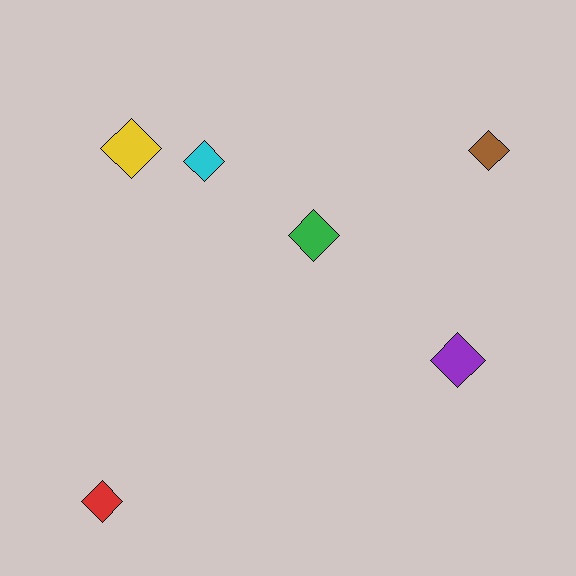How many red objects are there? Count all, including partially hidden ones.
There is 1 red object.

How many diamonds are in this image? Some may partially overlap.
There are 6 diamonds.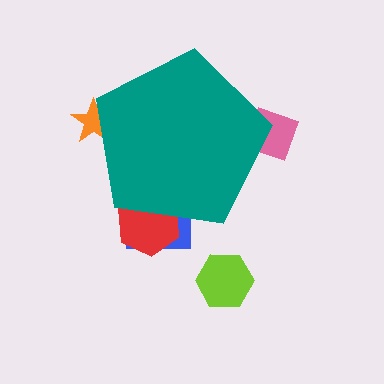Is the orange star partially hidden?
Yes, the orange star is partially hidden behind the teal pentagon.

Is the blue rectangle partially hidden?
Yes, the blue rectangle is partially hidden behind the teal pentagon.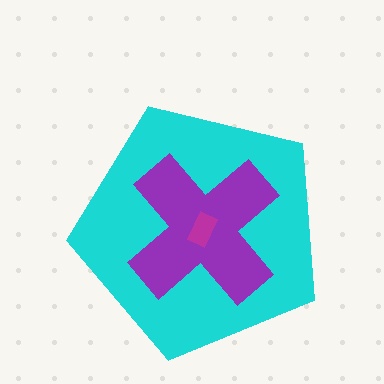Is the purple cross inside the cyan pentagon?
Yes.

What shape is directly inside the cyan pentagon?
The purple cross.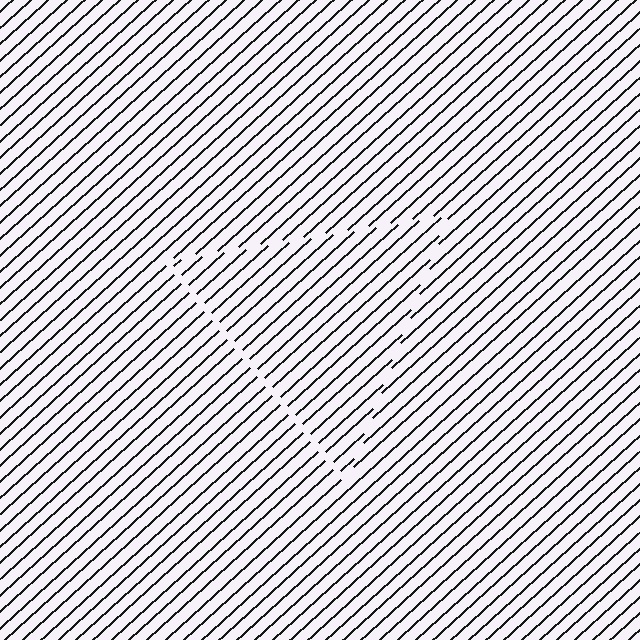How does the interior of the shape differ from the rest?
The interior of the shape contains the same grating, shifted by half a period — the contour is defined by the phase discontinuity where line-ends from the inner and outer gratings abut.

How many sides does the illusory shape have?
3 sides — the line-ends trace a triangle.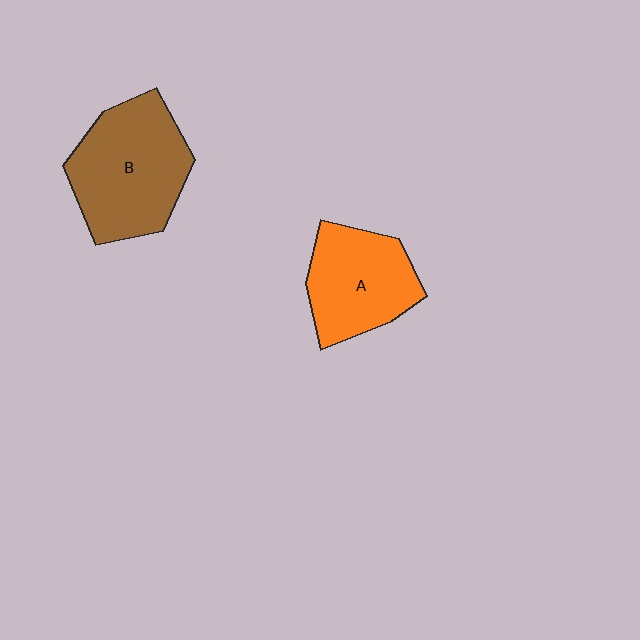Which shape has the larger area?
Shape B (brown).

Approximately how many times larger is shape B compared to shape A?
Approximately 1.3 times.